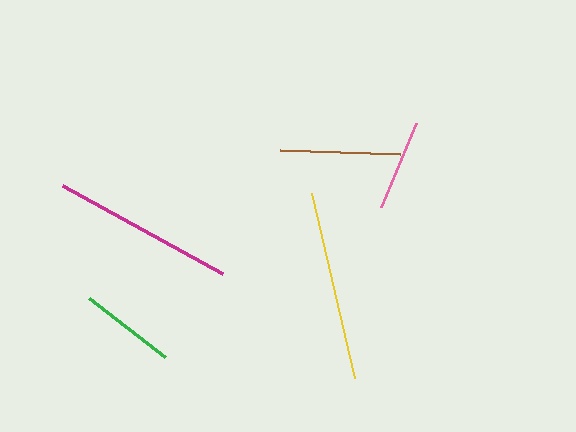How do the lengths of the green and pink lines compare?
The green and pink lines are approximately the same length.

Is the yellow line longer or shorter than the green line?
The yellow line is longer than the green line.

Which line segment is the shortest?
The pink line is the shortest at approximately 91 pixels.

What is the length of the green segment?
The green segment is approximately 96 pixels long.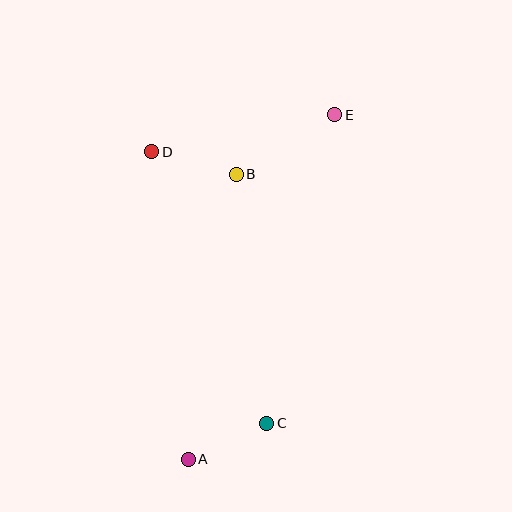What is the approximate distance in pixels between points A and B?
The distance between A and B is approximately 289 pixels.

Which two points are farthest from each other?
Points A and E are farthest from each other.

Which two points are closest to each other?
Points A and C are closest to each other.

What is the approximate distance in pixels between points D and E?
The distance between D and E is approximately 187 pixels.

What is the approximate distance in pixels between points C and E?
The distance between C and E is approximately 316 pixels.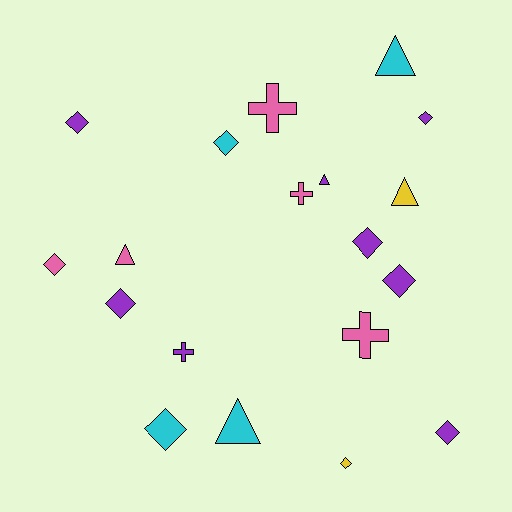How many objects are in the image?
There are 19 objects.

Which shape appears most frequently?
Diamond, with 10 objects.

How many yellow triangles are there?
There is 1 yellow triangle.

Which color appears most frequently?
Purple, with 8 objects.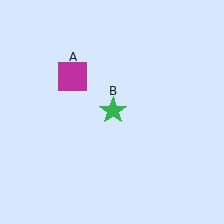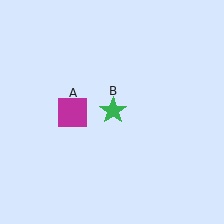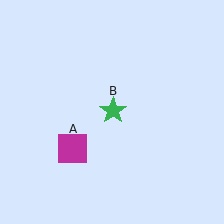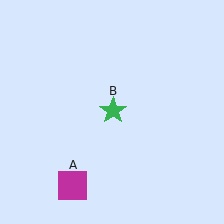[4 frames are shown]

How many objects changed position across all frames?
1 object changed position: magenta square (object A).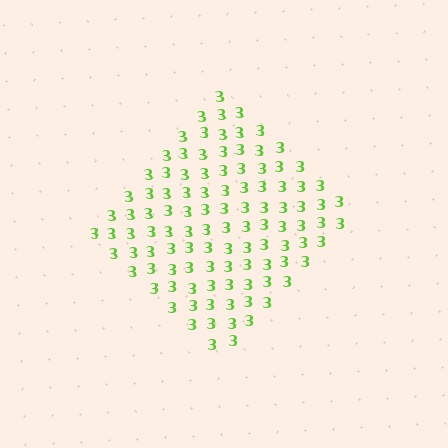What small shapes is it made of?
It is made of small digit 3's.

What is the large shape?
The large shape is a diamond.